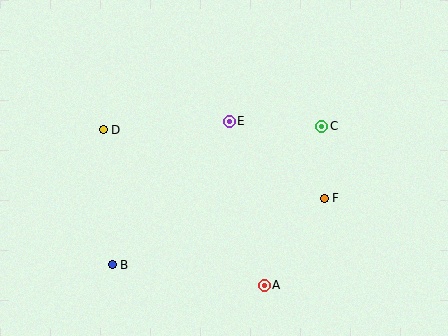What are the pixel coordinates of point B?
Point B is at (112, 265).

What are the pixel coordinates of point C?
Point C is at (322, 127).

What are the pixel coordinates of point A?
Point A is at (264, 285).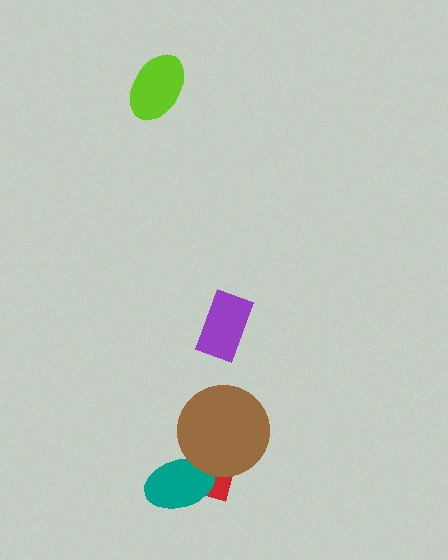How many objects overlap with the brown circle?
2 objects overlap with the brown circle.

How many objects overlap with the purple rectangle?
0 objects overlap with the purple rectangle.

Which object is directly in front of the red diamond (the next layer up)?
The teal ellipse is directly in front of the red diamond.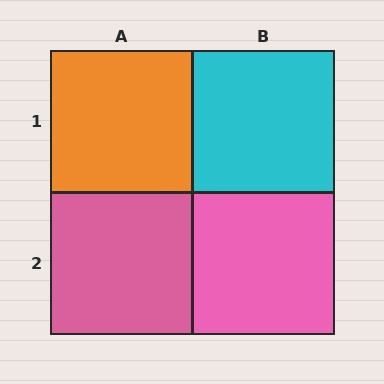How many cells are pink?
2 cells are pink.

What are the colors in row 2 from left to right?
Pink, pink.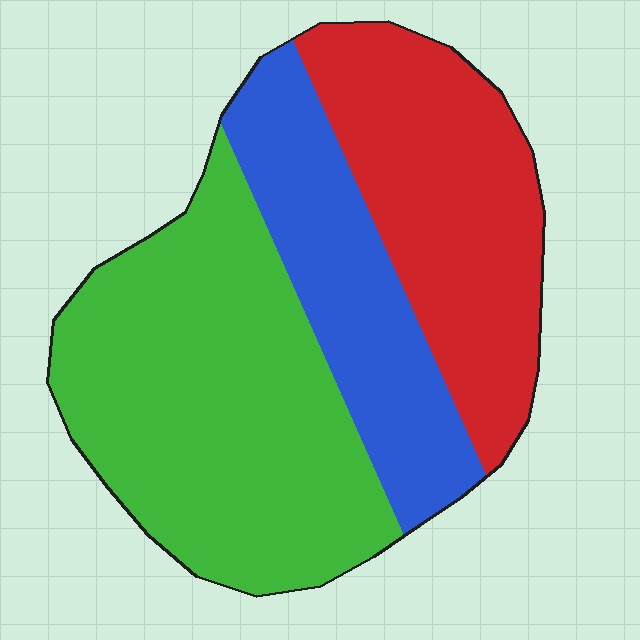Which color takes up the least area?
Blue, at roughly 25%.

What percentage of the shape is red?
Red covers 30% of the shape.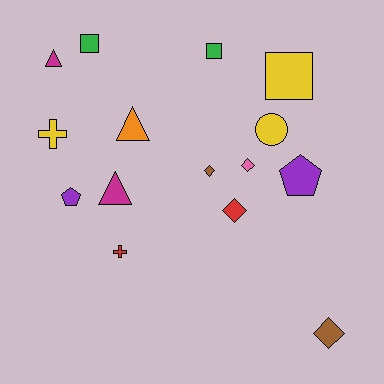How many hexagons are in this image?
There are no hexagons.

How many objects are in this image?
There are 15 objects.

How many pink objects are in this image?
There is 1 pink object.